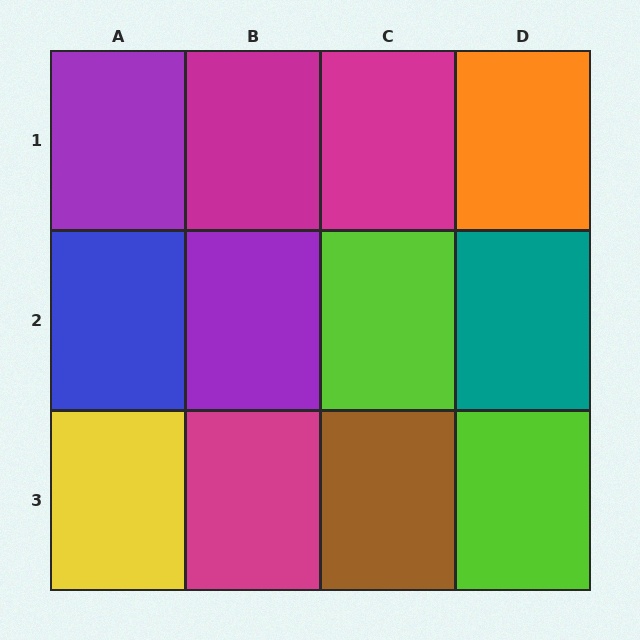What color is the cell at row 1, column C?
Magenta.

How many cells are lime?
2 cells are lime.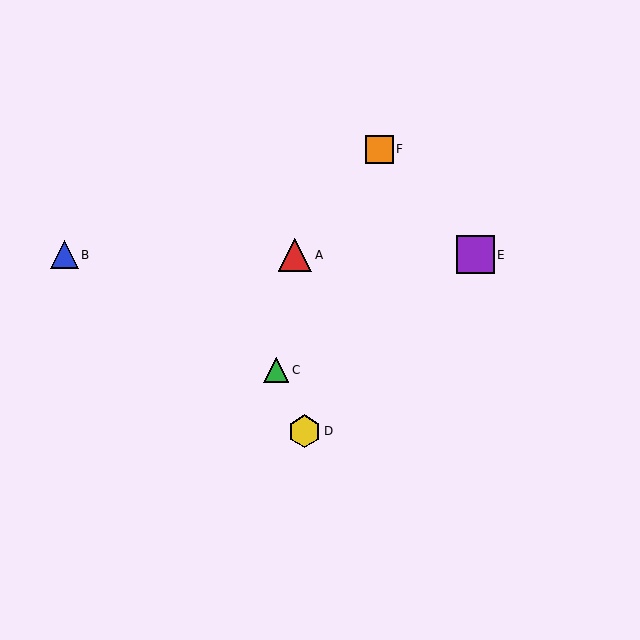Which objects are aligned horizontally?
Objects A, B, E are aligned horizontally.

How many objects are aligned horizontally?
3 objects (A, B, E) are aligned horizontally.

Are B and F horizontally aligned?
No, B is at y≈255 and F is at y≈149.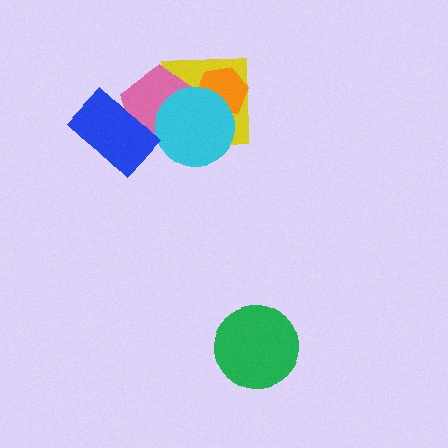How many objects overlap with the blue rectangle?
1 object overlaps with the blue rectangle.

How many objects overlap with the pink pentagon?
3 objects overlap with the pink pentagon.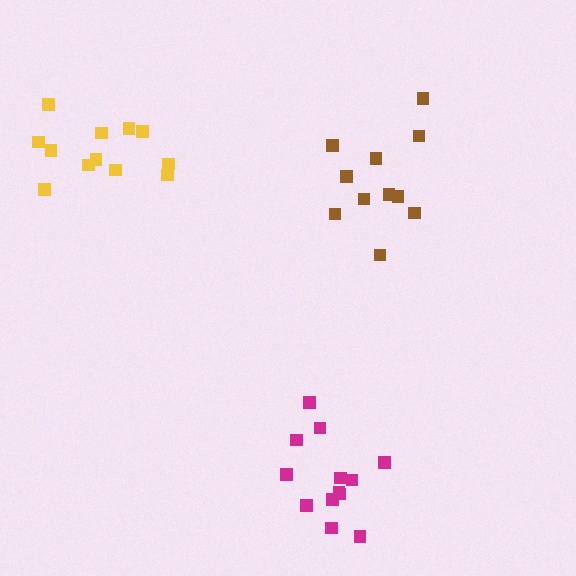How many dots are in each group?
Group 1: 13 dots, Group 2: 12 dots, Group 3: 11 dots (36 total).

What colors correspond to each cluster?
The clusters are colored: magenta, yellow, brown.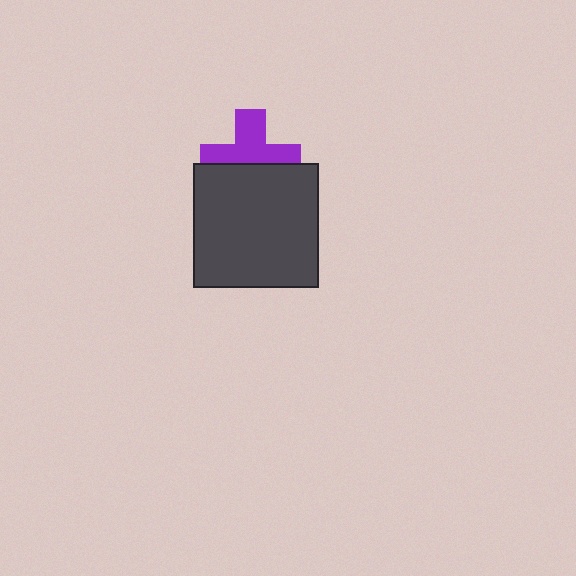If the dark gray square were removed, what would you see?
You would see the complete purple cross.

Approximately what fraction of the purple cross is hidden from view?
Roughly 42% of the purple cross is hidden behind the dark gray square.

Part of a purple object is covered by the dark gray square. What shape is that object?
It is a cross.